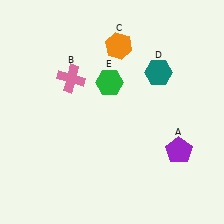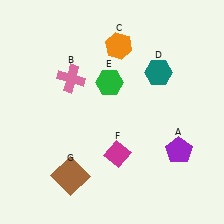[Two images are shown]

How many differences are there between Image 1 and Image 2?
There are 2 differences between the two images.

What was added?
A magenta diamond (F), a brown square (G) were added in Image 2.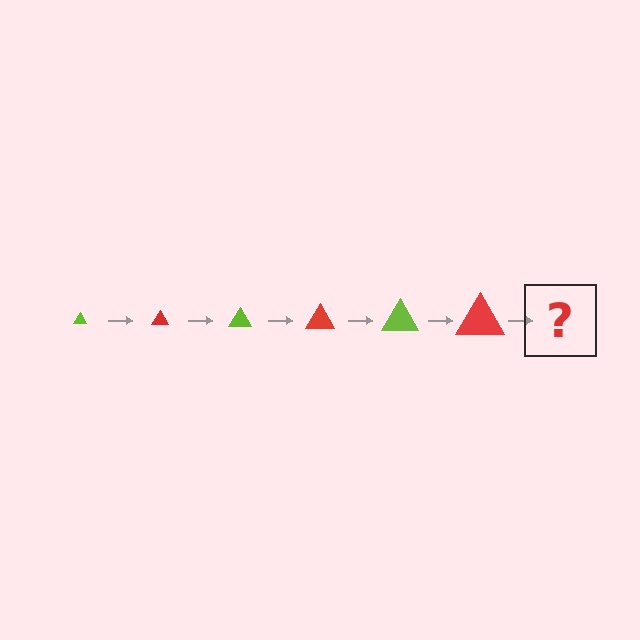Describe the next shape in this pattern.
It should be a lime triangle, larger than the previous one.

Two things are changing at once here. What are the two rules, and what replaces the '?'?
The two rules are that the triangle grows larger each step and the color cycles through lime and red. The '?' should be a lime triangle, larger than the previous one.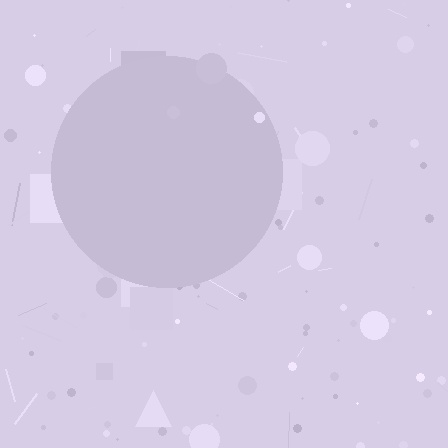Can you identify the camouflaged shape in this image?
The camouflaged shape is a circle.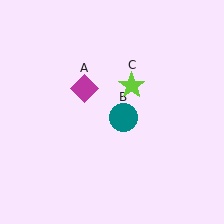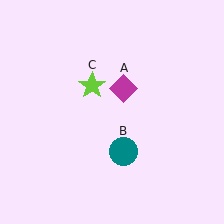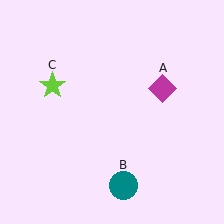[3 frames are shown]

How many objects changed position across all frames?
3 objects changed position: magenta diamond (object A), teal circle (object B), lime star (object C).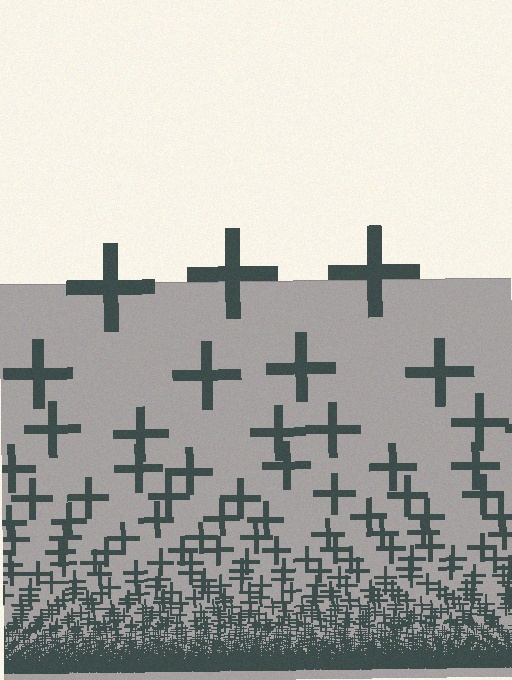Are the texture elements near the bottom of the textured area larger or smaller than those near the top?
Smaller. The gradient is inverted — elements near the bottom are smaller and denser.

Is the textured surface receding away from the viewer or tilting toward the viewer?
The surface appears to tilt toward the viewer. Texture elements get larger and sparser toward the top.